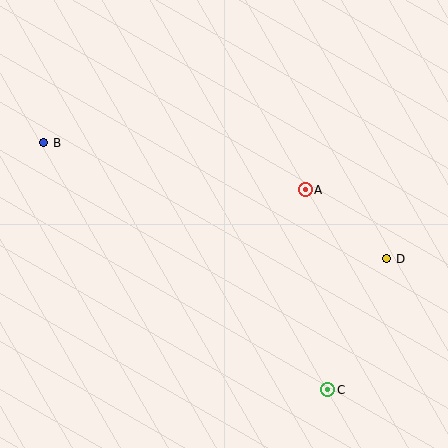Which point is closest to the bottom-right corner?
Point C is closest to the bottom-right corner.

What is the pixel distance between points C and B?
The distance between C and B is 376 pixels.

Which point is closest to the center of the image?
Point A at (305, 190) is closest to the center.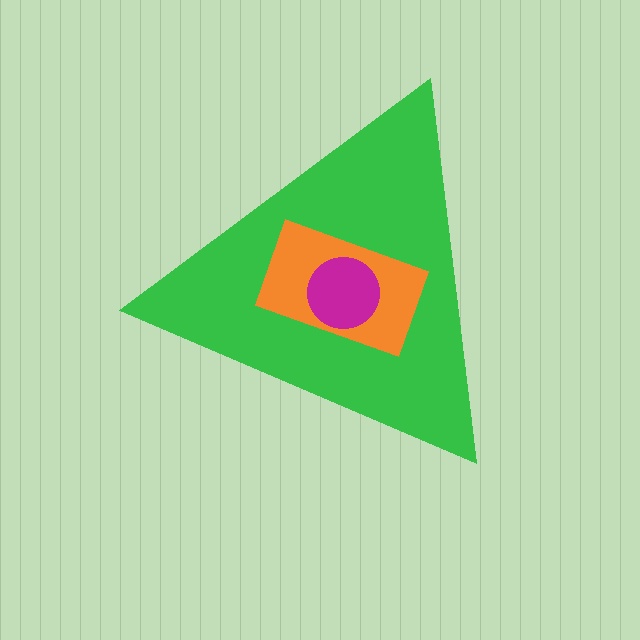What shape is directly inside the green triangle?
The orange rectangle.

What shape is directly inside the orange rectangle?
The magenta circle.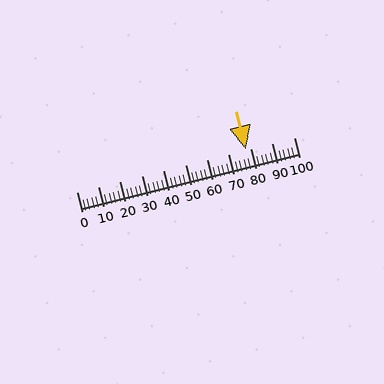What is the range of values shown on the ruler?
The ruler shows values from 0 to 100.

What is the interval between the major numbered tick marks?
The major tick marks are spaced 10 units apart.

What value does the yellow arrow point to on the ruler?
The yellow arrow points to approximately 78.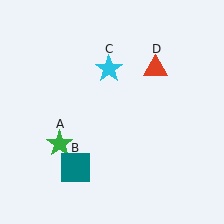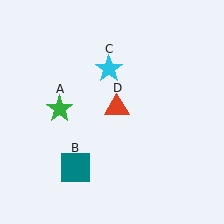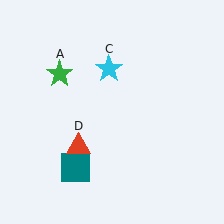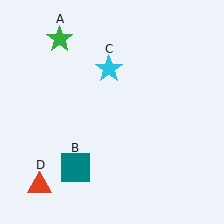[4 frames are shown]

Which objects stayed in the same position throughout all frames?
Teal square (object B) and cyan star (object C) remained stationary.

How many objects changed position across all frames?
2 objects changed position: green star (object A), red triangle (object D).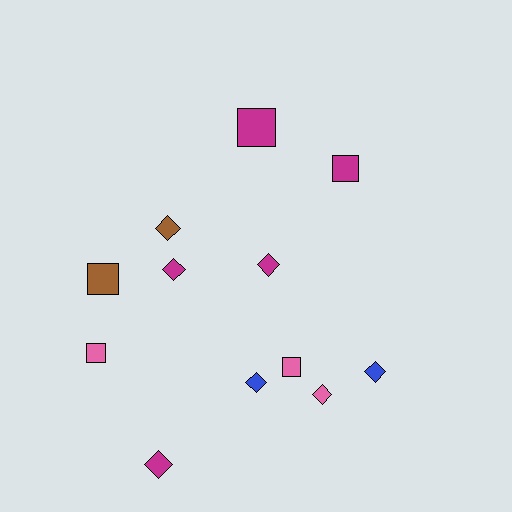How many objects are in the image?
There are 12 objects.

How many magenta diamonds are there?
There are 3 magenta diamonds.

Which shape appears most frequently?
Diamond, with 7 objects.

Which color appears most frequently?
Magenta, with 5 objects.